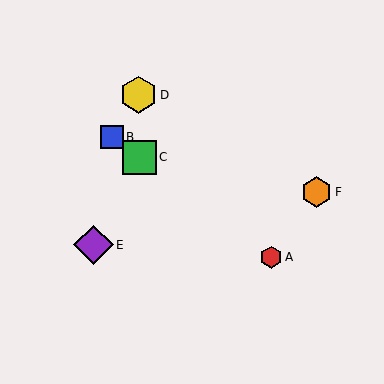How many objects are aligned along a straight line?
3 objects (A, B, C) are aligned along a straight line.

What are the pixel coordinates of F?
Object F is at (316, 192).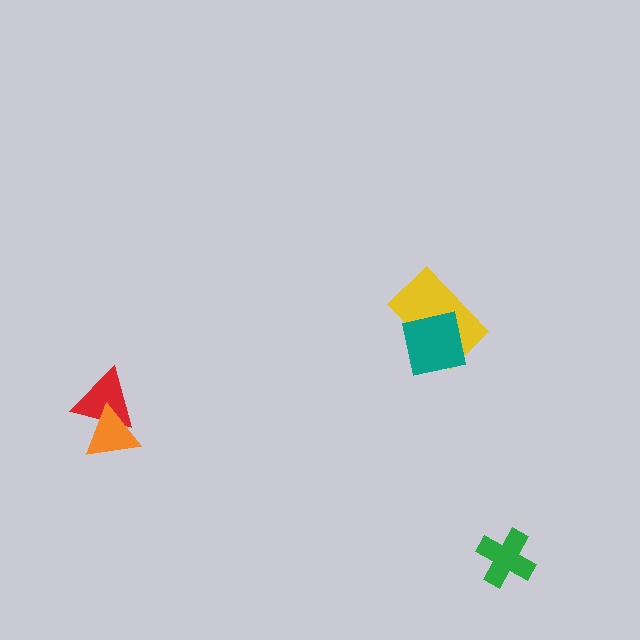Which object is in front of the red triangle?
The orange triangle is in front of the red triangle.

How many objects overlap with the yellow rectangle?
1 object overlaps with the yellow rectangle.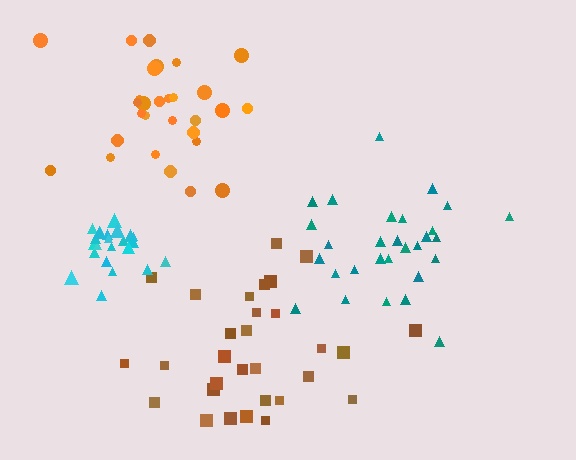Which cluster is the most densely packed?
Cyan.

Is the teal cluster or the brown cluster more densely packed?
Teal.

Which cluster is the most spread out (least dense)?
Orange.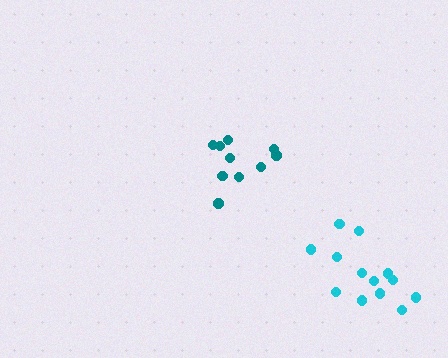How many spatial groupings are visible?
There are 2 spatial groupings.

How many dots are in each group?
Group 1: 14 dots, Group 2: 10 dots (24 total).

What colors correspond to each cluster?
The clusters are colored: cyan, teal.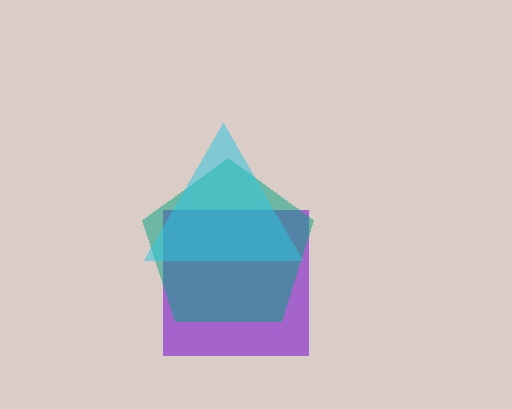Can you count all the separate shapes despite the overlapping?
Yes, there are 3 separate shapes.